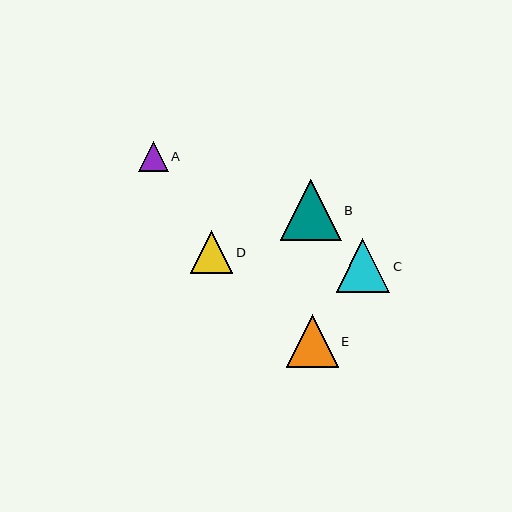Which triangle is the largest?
Triangle B is the largest with a size of approximately 61 pixels.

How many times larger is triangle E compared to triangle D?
Triangle E is approximately 1.2 times the size of triangle D.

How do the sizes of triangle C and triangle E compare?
Triangle C and triangle E are approximately the same size.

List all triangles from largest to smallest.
From largest to smallest: B, C, E, D, A.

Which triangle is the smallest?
Triangle A is the smallest with a size of approximately 30 pixels.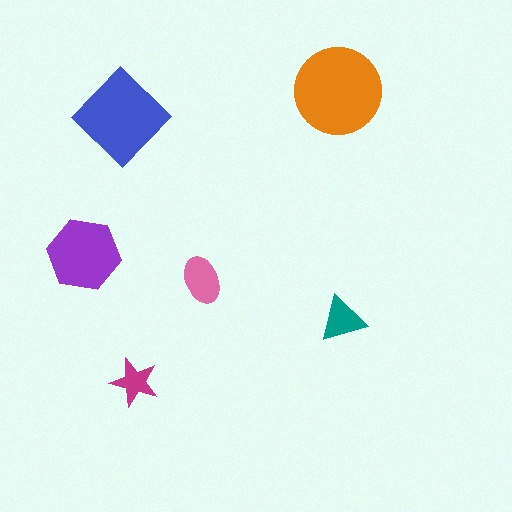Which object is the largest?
The orange circle.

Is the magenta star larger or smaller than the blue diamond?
Smaller.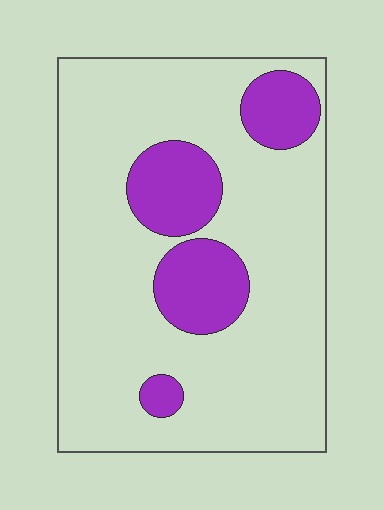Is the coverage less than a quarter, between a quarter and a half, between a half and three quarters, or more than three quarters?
Less than a quarter.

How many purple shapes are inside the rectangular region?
4.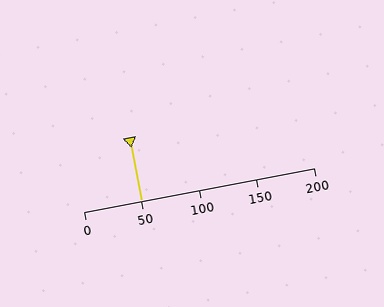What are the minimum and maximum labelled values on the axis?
The axis runs from 0 to 200.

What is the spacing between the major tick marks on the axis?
The major ticks are spaced 50 apart.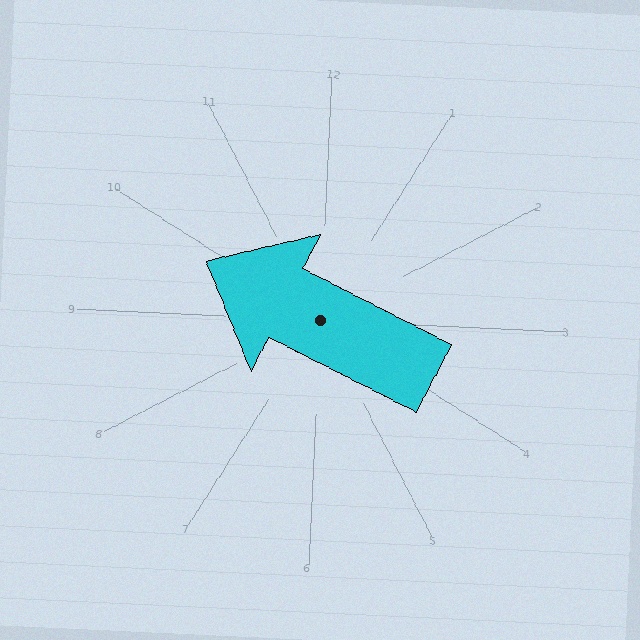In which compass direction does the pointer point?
Northwest.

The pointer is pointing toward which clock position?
Roughly 10 o'clock.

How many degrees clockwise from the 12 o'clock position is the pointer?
Approximately 294 degrees.